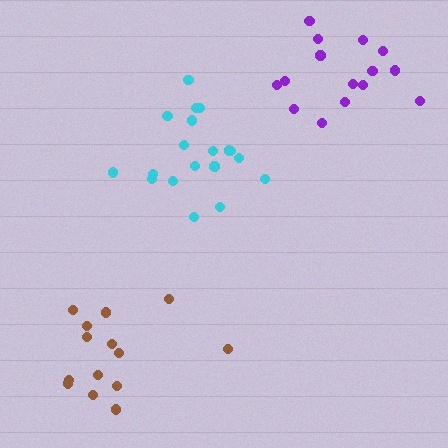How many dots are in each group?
Group 1: 20 dots, Group 2: 14 dots, Group 3: 15 dots (49 total).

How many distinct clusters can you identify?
There are 3 distinct clusters.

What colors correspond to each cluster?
The clusters are colored: cyan, brown, purple.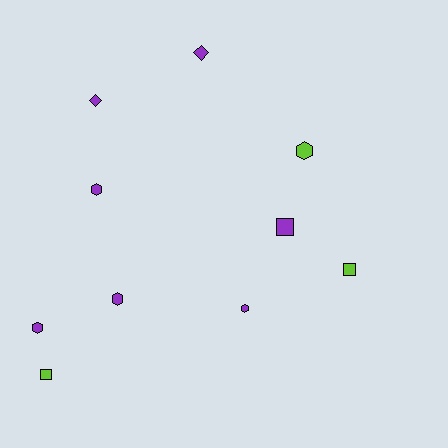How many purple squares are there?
There is 1 purple square.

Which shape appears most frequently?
Hexagon, with 5 objects.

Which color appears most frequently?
Purple, with 7 objects.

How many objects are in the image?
There are 10 objects.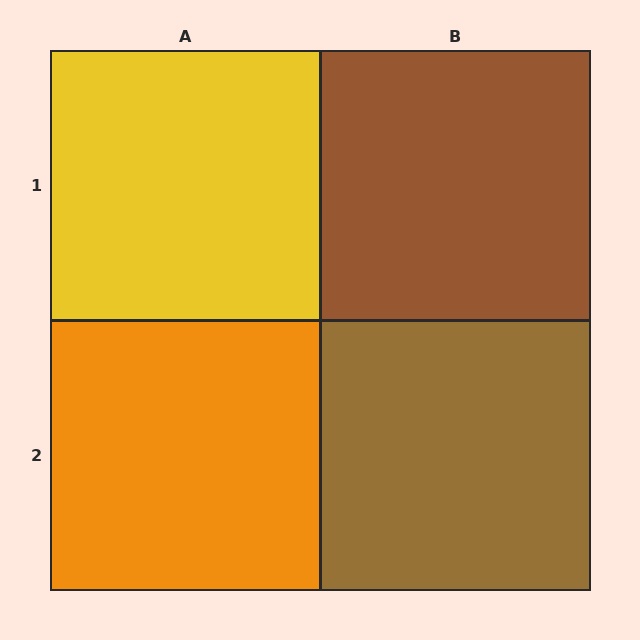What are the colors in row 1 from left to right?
Yellow, brown.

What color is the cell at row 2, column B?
Brown.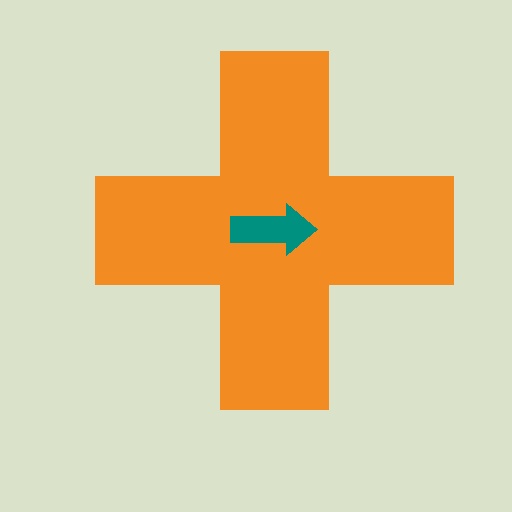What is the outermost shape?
The orange cross.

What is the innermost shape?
The teal arrow.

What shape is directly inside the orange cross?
The teal arrow.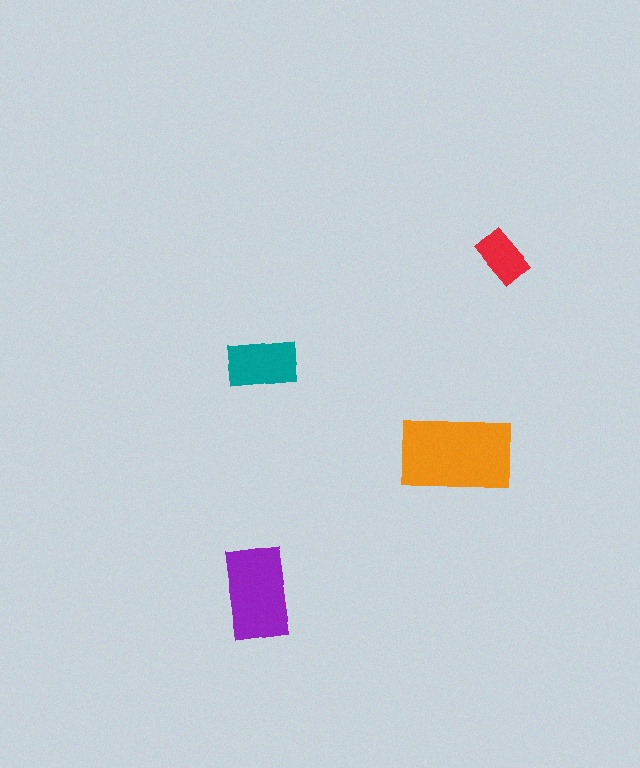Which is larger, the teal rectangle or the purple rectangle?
The purple one.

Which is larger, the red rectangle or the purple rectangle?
The purple one.